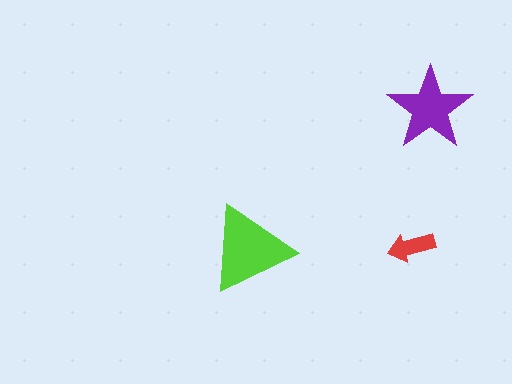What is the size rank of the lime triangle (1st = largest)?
1st.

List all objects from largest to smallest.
The lime triangle, the purple star, the red arrow.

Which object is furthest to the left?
The lime triangle is leftmost.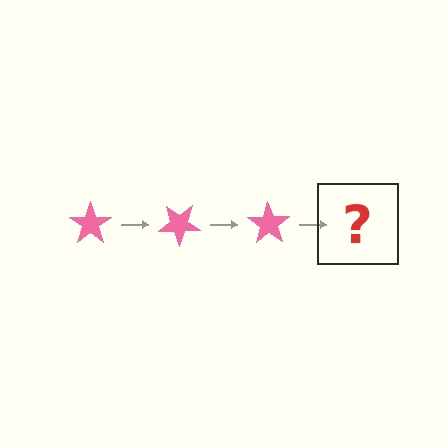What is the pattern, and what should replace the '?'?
The pattern is that the star rotates 35 degrees each step. The '?' should be a pink star rotated 105 degrees.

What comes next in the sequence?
The next element should be a pink star rotated 105 degrees.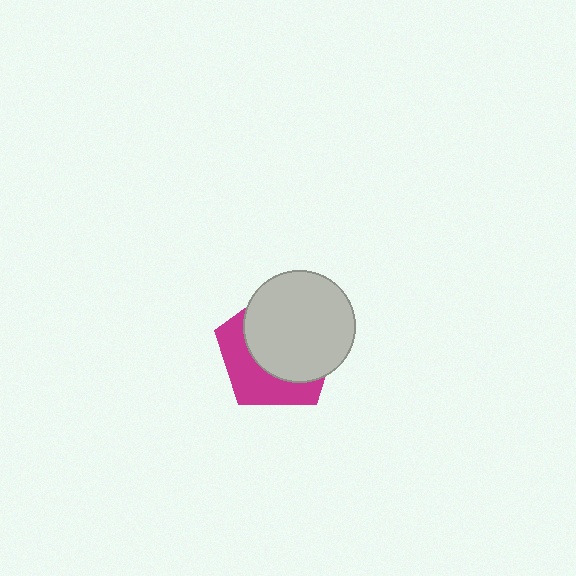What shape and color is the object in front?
The object in front is a light gray circle.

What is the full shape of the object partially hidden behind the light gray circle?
The partially hidden object is a magenta pentagon.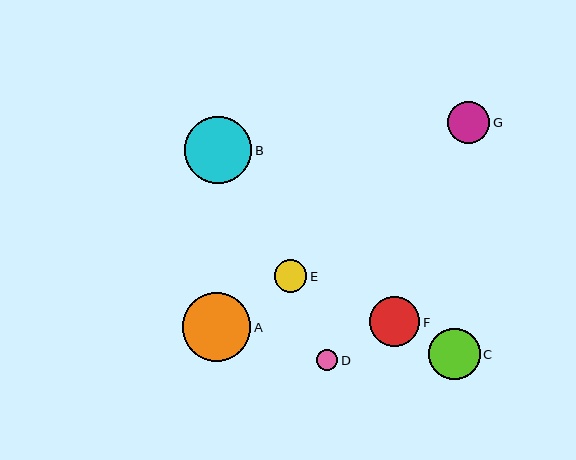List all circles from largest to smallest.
From largest to smallest: A, B, C, F, G, E, D.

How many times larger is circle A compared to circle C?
Circle A is approximately 1.3 times the size of circle C.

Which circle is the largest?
Circle A is the largest with a size of approximately 69 pixels.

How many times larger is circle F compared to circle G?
Circle F is approximately 1.2 times the size of circle G.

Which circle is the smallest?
Circle D is the smallest with a size of approximately 22 pixels.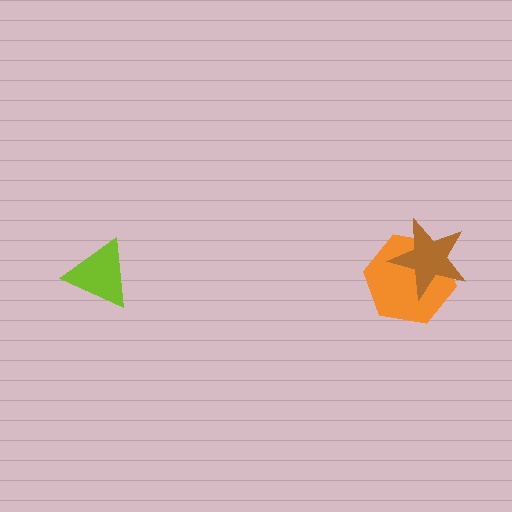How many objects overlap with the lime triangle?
0 objects overlap with the lime triangle.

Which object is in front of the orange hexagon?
The brown star is in front of the orange hexagon.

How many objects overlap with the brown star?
1 object overlaps with the brown star.